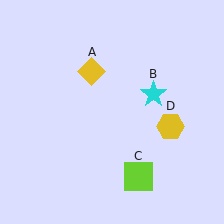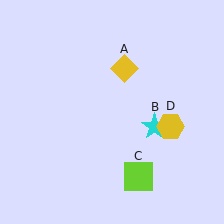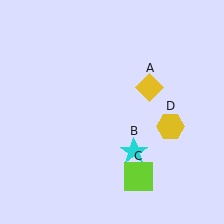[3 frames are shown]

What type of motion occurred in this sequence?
The yellow diamond (object A), cyan star (object B) rotated clockwise around the center of the scene.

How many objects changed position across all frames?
2 objects changed position: yellow diamond (object A), cyan star (object B).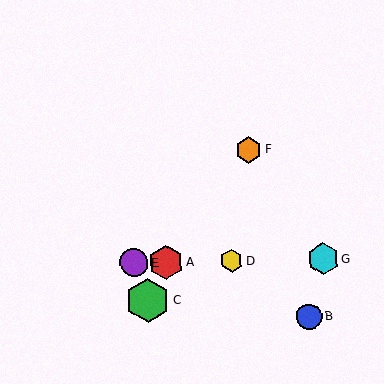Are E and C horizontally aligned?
No, E is at y≈263 and C is at y≈301.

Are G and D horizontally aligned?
Yes, both are at y≈259.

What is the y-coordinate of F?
Object F is at y≈150.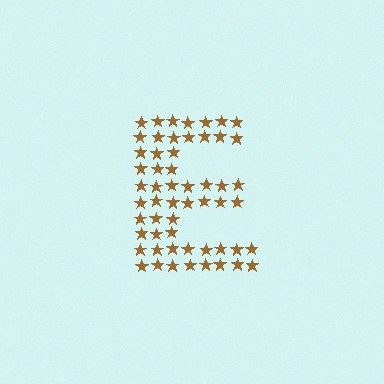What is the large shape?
The large shape is the letter E.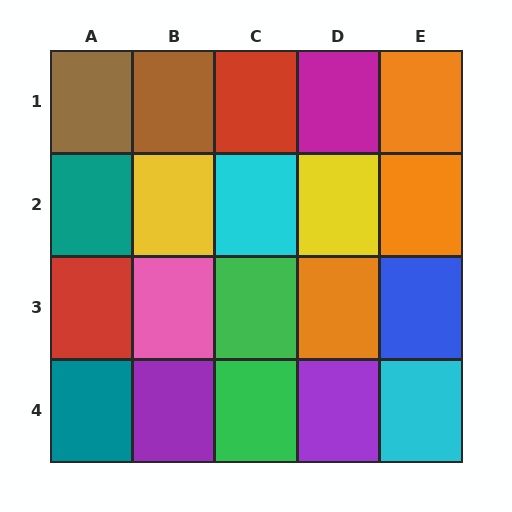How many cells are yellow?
2 cells are yellow.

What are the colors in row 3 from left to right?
Red, pink, green, orange, blue.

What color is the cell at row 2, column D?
Yellow.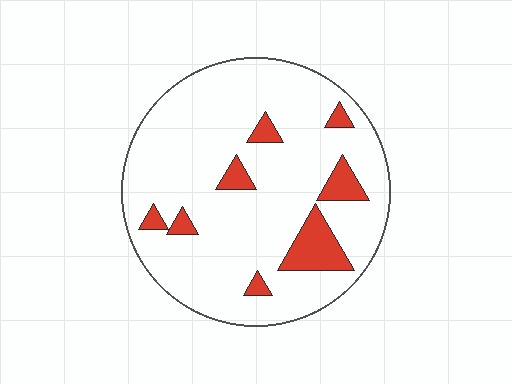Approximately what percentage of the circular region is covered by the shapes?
Approximately 10%.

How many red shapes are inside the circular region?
8.